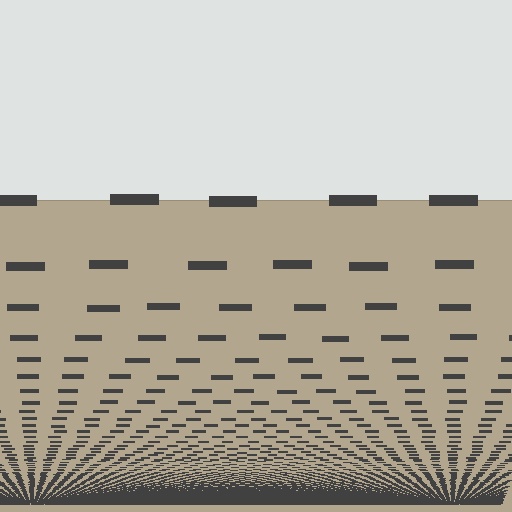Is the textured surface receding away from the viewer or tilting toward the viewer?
The surface appears to tilt toward the viewer. Texture elements get larger and sparser toward the top.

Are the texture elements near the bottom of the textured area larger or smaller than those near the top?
Smaller. The gradient is inverted — elements near the bottom are smaller and denser.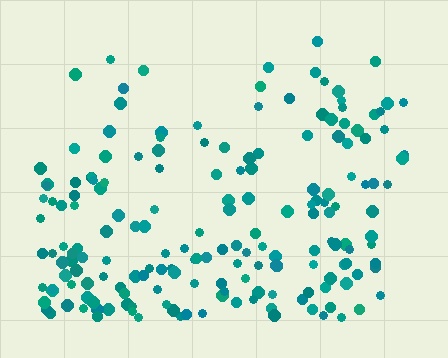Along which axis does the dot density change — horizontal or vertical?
Vertical.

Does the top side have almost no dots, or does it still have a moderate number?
Still a moderate number, just noticeably fewer than the bottom.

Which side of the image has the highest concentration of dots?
The bottom.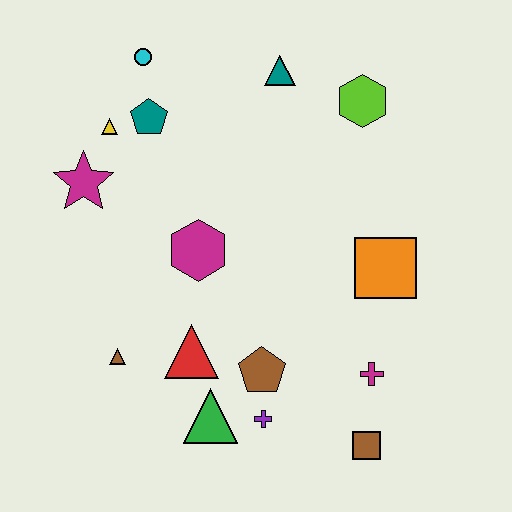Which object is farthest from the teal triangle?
The brown square is farthest from the teal triangle.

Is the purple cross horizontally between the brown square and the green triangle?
Yes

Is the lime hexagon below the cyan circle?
Yes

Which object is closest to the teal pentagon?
The yellow triangle is closest to the teal pentagon.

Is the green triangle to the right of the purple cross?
No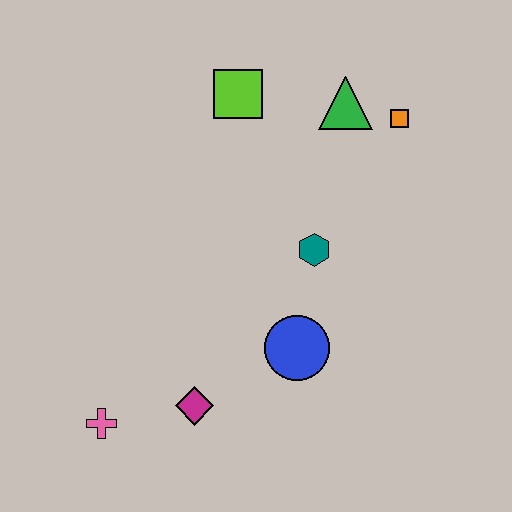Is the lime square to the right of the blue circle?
No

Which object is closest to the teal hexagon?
The blue circle is closest to the teal hexagon.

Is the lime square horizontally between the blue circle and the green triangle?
No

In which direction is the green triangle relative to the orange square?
The green triangle is to the left of the orange square.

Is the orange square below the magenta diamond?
No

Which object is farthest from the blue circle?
The lime square is farthest from the blue circle.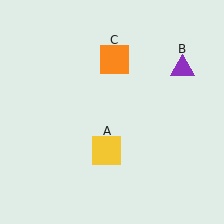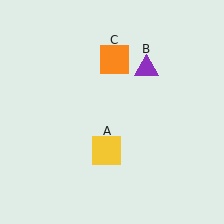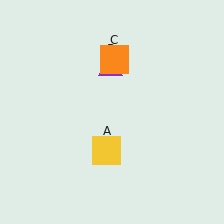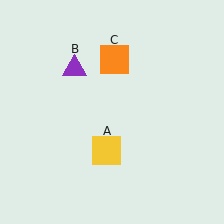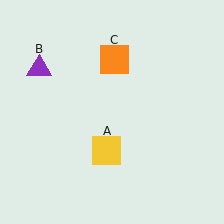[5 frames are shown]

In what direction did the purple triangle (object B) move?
The purple triangle (object B) moved left.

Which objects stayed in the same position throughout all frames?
Yellow square (object A) and orange square (object C) remained stationary.